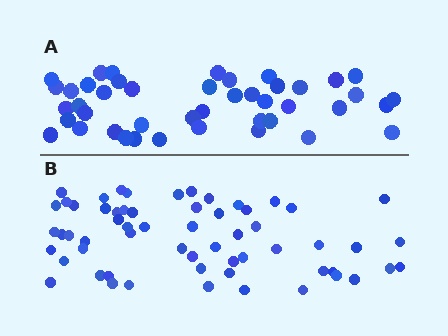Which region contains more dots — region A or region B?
Region B (the bottom region) has more dots.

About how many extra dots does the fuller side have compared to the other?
Region B has approximately 15 more dots than region A.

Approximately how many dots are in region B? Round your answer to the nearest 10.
About 60 dots.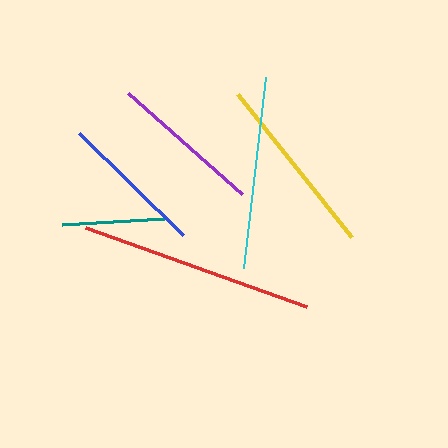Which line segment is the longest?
The red line is the longest at approximately 235 pixels.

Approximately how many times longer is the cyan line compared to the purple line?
The cyan line is approximately 1.3 times the length of the purple line.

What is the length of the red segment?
The red segment is approximately 235 pixels long.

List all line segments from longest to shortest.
From longest to shortest: red, cyan, yellow, purple, blue, teal.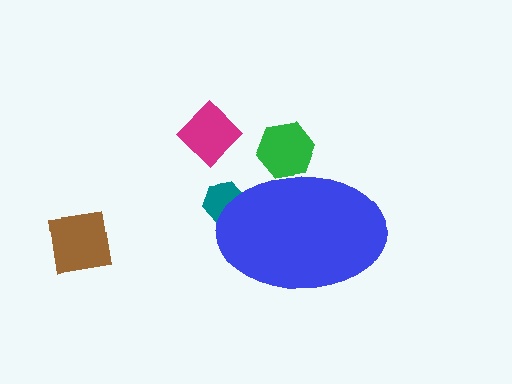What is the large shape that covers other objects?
A blue ellipse.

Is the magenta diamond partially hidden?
No, the magenta diamond is fully visible.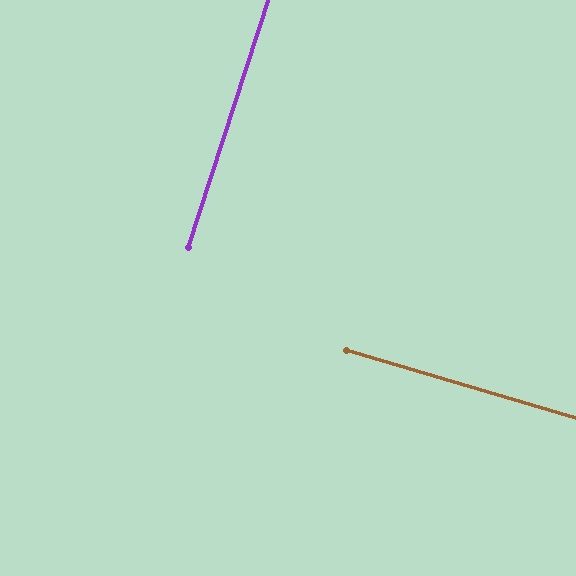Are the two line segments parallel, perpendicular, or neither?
Perpendicular — they meet at approximately 89°.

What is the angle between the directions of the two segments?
Approximately 89 degrees.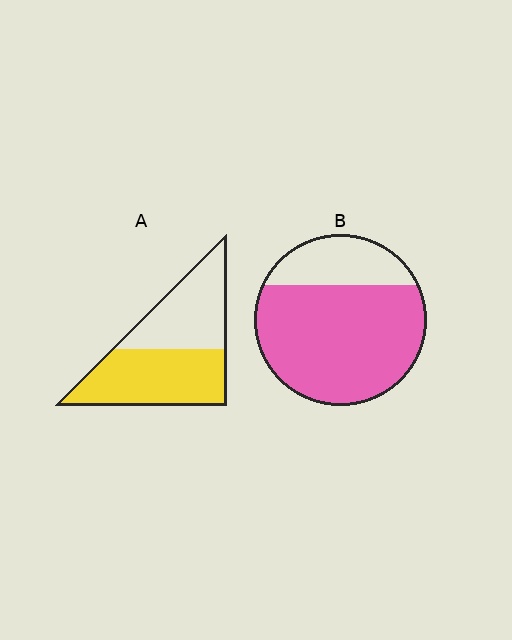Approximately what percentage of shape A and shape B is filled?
A is approximately 55% and B is approximately 75%.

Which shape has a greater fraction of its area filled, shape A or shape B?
Shape B.